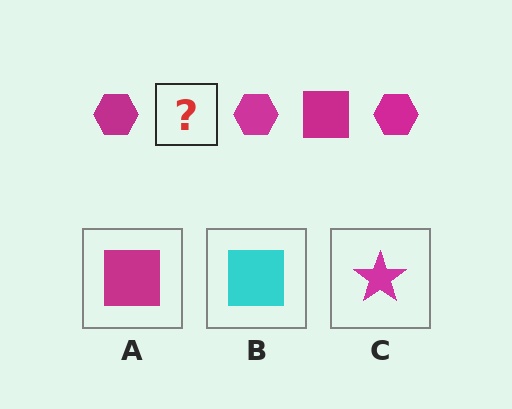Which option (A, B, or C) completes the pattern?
A.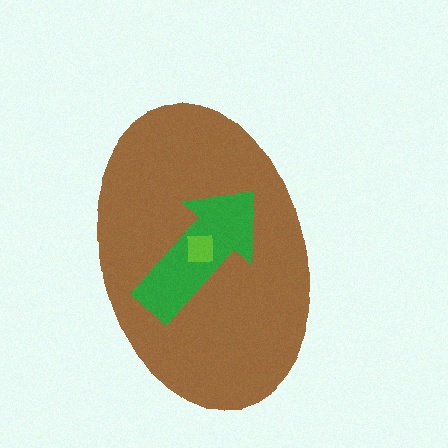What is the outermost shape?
The brown ellipse.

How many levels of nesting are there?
3.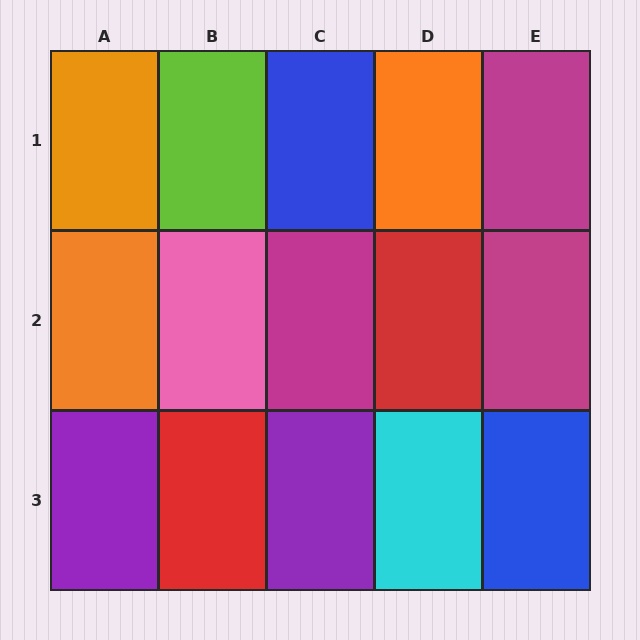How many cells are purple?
2 cells are purple.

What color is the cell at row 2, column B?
Pink.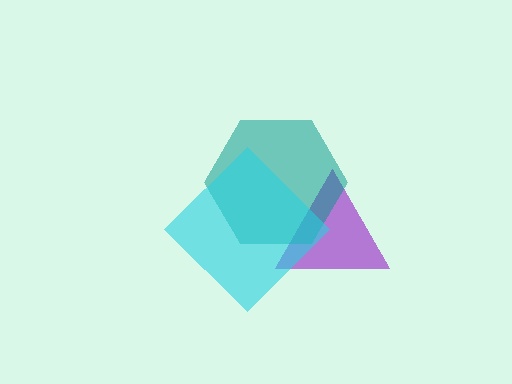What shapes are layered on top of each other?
The layered shapes are: a purple triangle, a teal hexagon, a cyan diamond.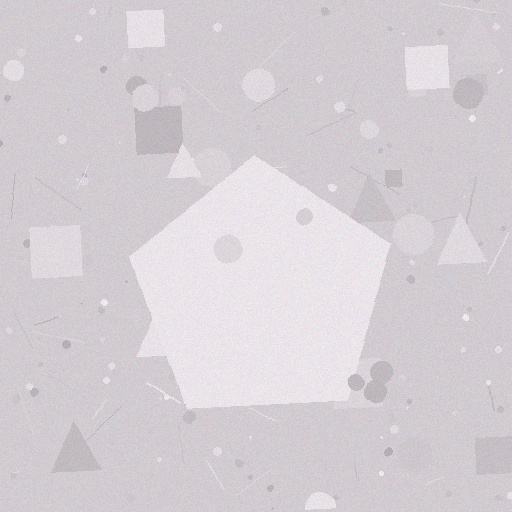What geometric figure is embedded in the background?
A pentagon is embedded in the background.